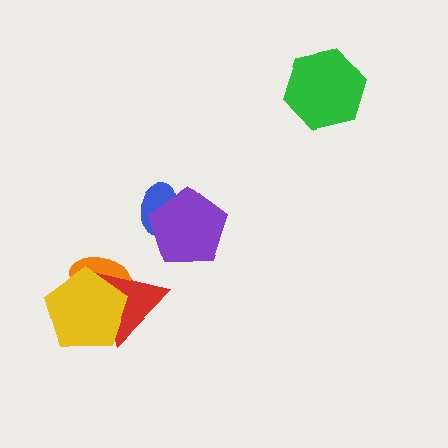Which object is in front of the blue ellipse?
The purple pentagon is in front of the blue ellipse.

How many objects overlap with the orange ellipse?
2 objects overlap with the orange ellipse.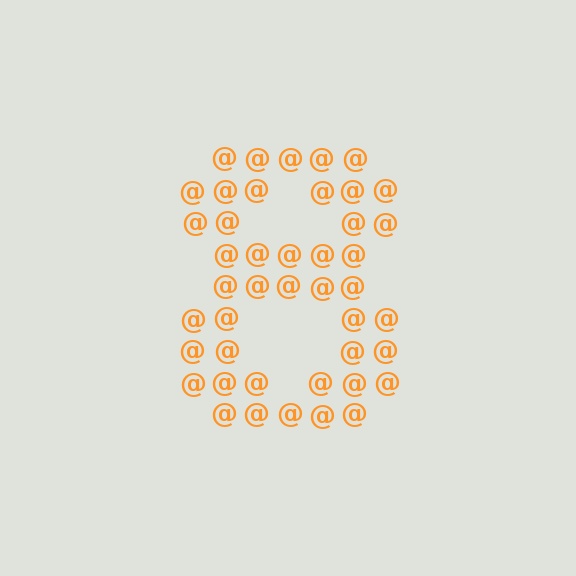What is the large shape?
The large shape is the digit 8.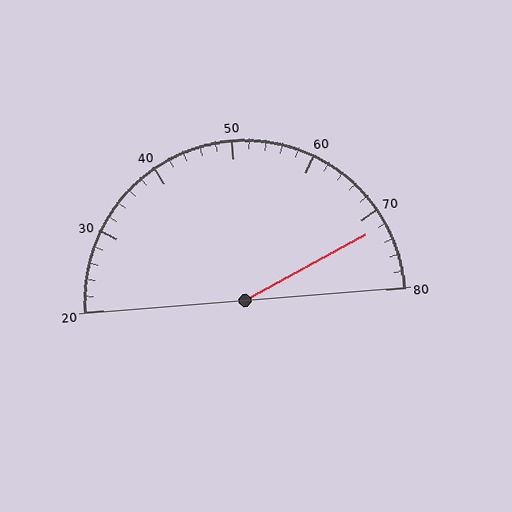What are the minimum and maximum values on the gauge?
The gauge ranges from 20 to 80.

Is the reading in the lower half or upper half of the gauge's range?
The reading is in the upper half of the range (20 to 80).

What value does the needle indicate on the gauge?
The needle indicates approximately 72.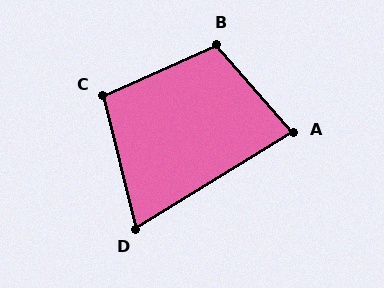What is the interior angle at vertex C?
Approximately 100 degrees (obtuse).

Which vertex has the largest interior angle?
B, at approximately 107 degrees.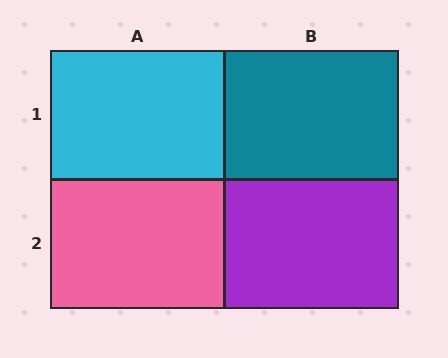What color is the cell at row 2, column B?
Purple.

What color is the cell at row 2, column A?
Pink.